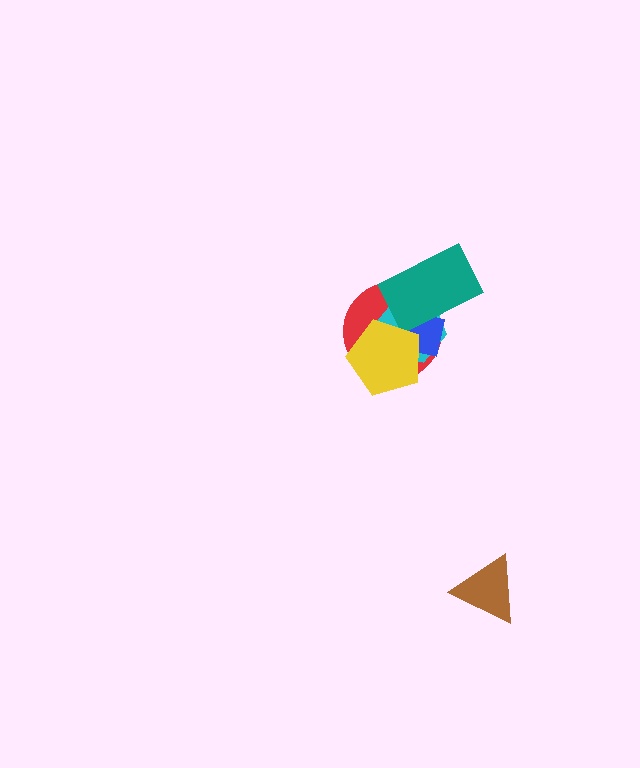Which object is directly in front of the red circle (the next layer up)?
The cyan hexagon is directly in front of the red circle.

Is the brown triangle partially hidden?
No, no other shape covers it.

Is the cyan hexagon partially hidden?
Yes, it is partially covered by another shape.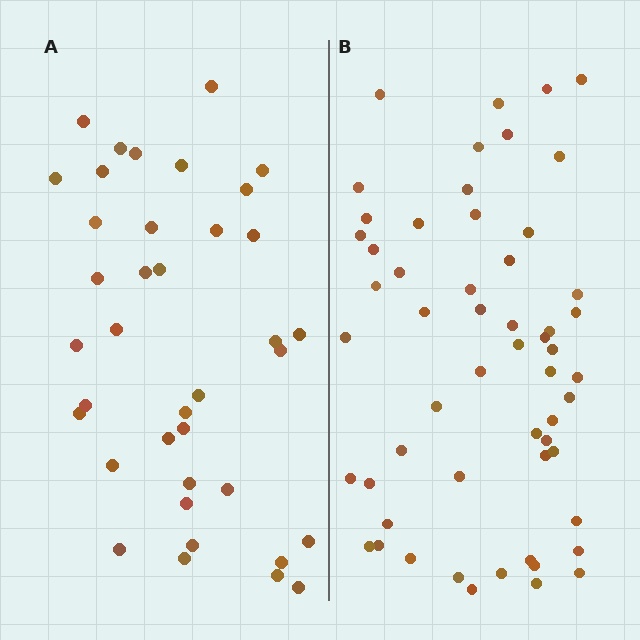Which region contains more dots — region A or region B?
Region B (the right region) has more dots.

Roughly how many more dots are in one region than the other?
Region B has approximately 20 more dots than region A.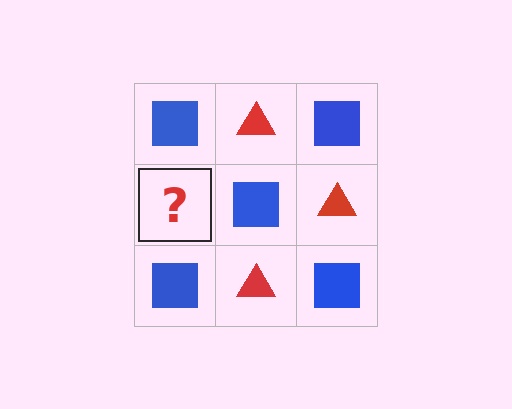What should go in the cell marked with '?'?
The missing cell should contain a red triangle.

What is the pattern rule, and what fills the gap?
The rule is that it alternates blue square and red triangle in a checkerboard pattern. The gap should be filled with a red triangle.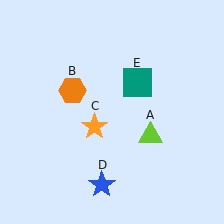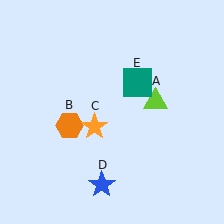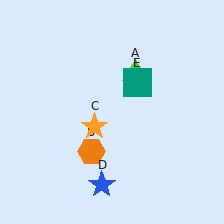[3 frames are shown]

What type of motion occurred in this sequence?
The lime triangle (object A), orange hexagon (object B) rotated counterclockwise around the center of the scene.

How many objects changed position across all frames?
2 objects changed position: lime triangle (object A), orange hexagon (object B).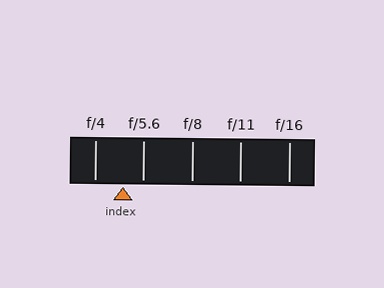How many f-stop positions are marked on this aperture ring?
There are 5 f-stop positions marked.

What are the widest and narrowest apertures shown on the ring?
The widest aperture shown is f/4 and the narrowest is f/16.